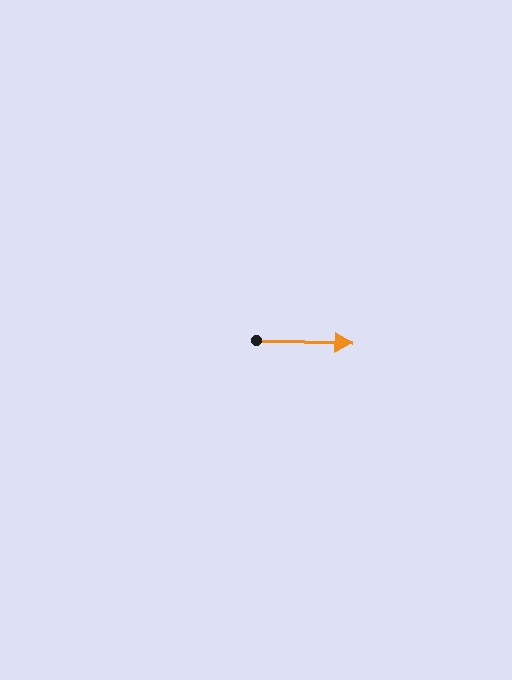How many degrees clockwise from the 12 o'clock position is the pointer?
Approximately 92 degrees.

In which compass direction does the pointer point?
East.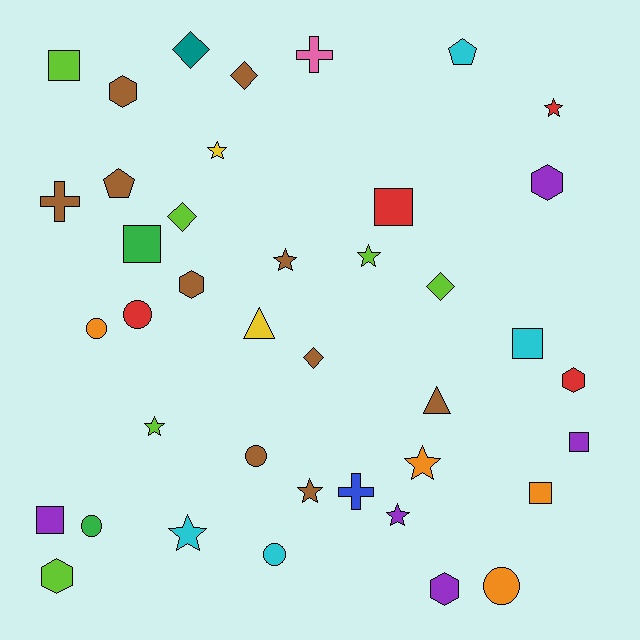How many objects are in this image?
There are 40 objects.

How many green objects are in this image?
There are 2 green objects.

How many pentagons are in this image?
There are 2 pentagons.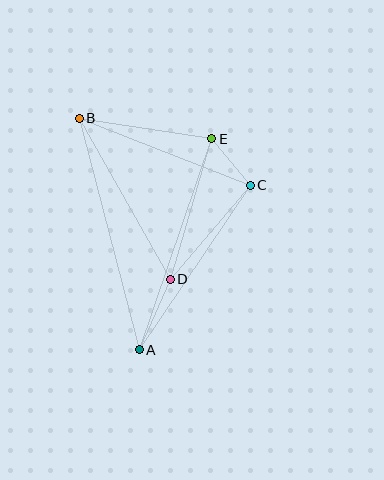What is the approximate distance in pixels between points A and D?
The distance between A and D is approximately 77 pixels.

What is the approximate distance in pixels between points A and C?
The distance between A and C is approximately 199 pixels.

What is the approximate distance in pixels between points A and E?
The distance between A and E is approximately 223 pixels.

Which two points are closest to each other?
Points C and E are closest to each other.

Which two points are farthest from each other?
Points A and B are farthest from each other.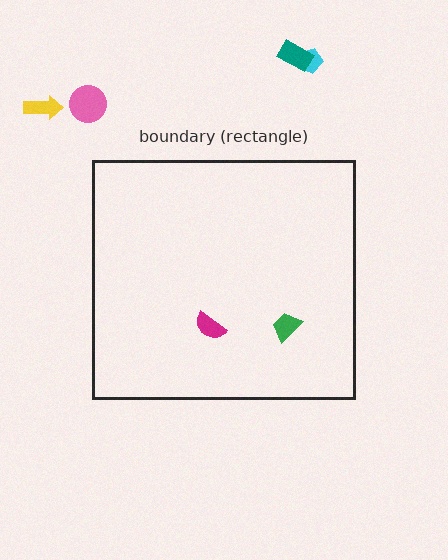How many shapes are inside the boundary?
2 inside, 4 outside.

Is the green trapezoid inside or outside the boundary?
Inside.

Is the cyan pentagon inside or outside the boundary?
Outside.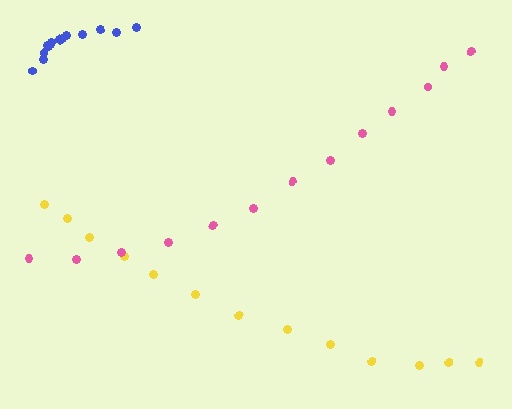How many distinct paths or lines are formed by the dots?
There are 3 distinct paths.